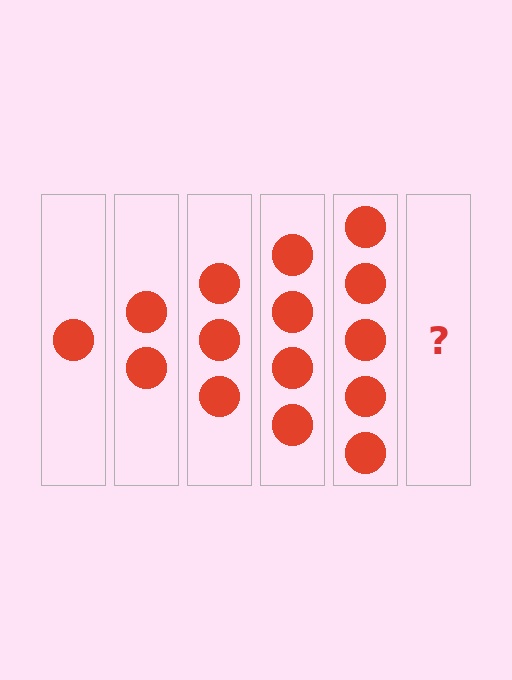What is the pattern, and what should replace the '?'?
The pattern is that each step adds one more circle. The '?' should be 6 circles.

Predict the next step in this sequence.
The next step is 6 circles.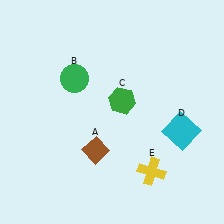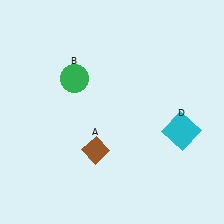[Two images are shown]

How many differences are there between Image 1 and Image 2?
There are 2 differences between the two images.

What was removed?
The green hexagon (C), the yellow cross (E) were removed in Image 2.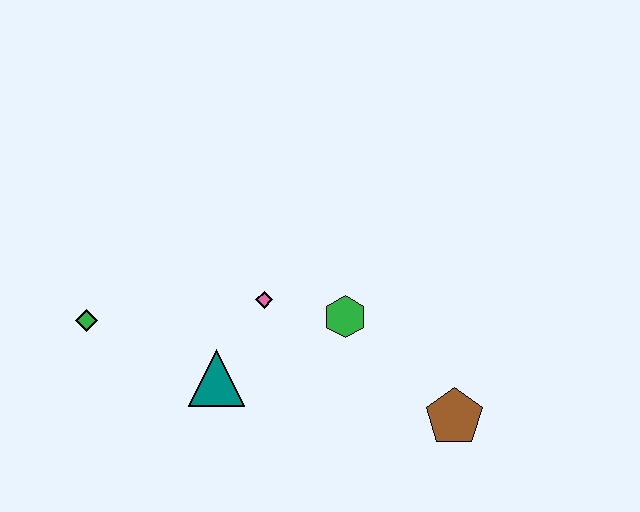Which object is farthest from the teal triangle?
The brown pentagon is farthest from the teal triangle.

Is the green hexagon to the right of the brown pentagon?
No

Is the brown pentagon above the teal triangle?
No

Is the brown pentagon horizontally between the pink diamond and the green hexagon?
No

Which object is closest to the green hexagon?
The pink diamond is closest to the green hexagon.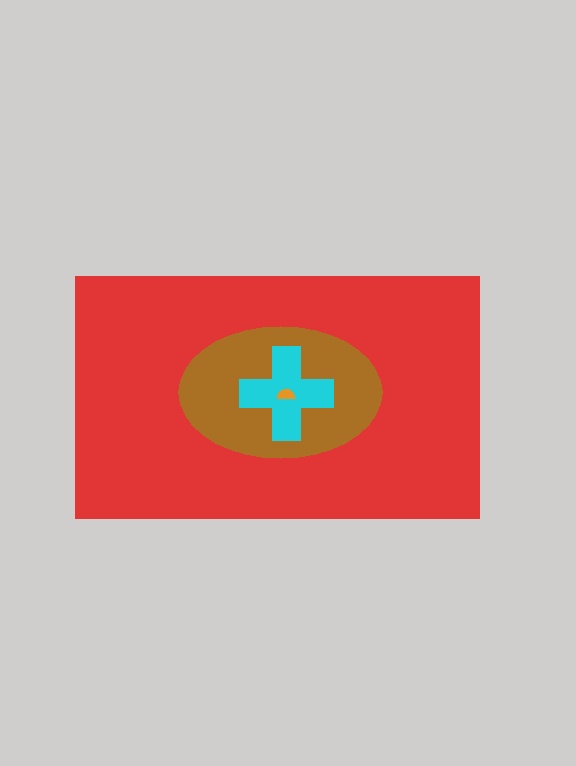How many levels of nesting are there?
4.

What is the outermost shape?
The red rectangle.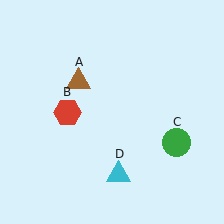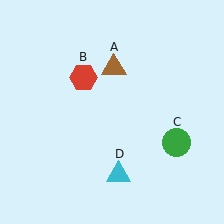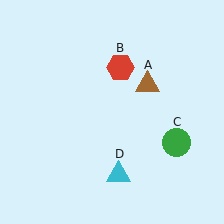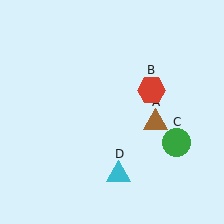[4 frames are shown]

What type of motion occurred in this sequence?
The brown triangle (object A), red hexagon (object B) rotated clockwise around the center of the scene.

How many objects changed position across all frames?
2 objects changed position: brown triangle (object A), red hexagon (object B).